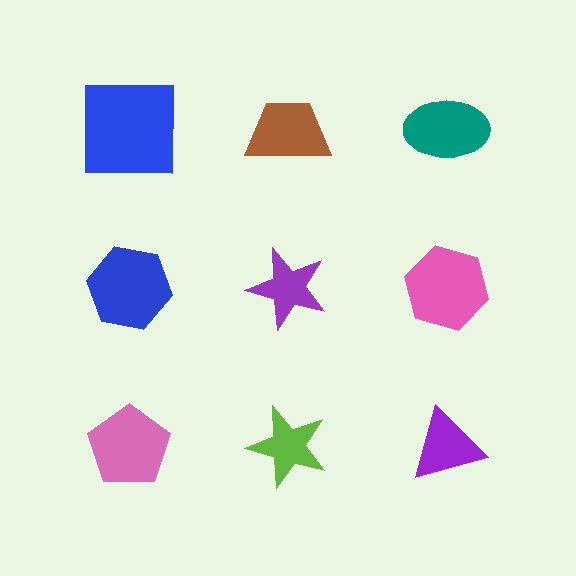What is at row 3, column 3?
A purple triangle.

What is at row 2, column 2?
A purple star.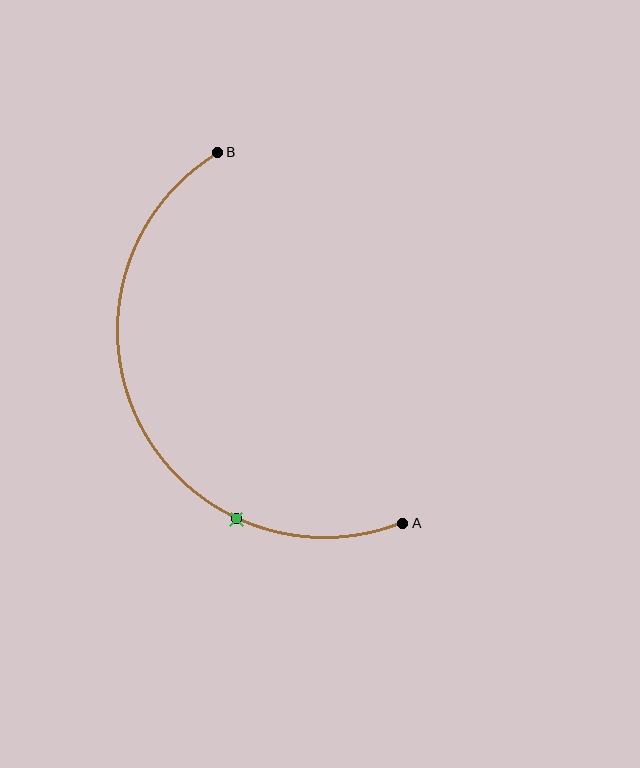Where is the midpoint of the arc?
The arc midpoint is the point on the curve farthest from the straight line joining A and B. It sits to the left of that line.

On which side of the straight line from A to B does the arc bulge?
The arc bulges to the left of the straight line connecting A and B.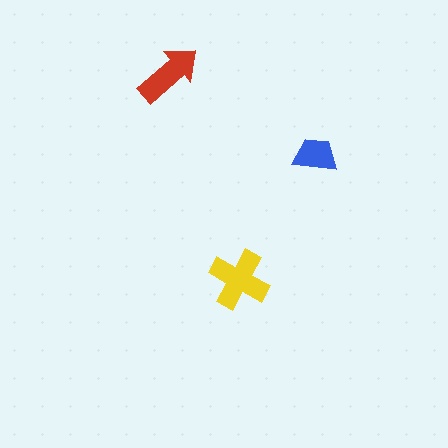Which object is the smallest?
The blue trapezoid.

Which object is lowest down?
The yellow cross is bottommost.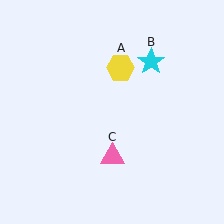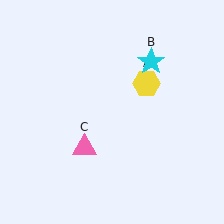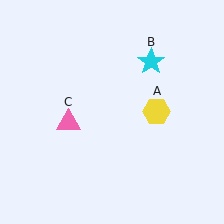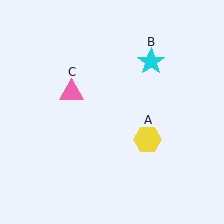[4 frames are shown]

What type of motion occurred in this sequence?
The yellow hexagon (object A), pink triangle (object C) rotated clockwise around the center of the scene.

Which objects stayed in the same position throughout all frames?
Cyan star (object B) remained stationary.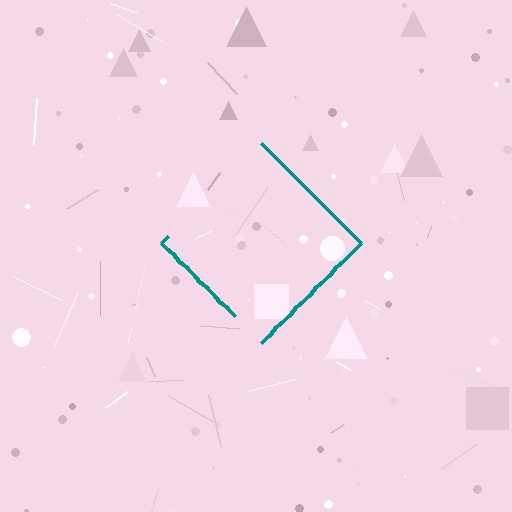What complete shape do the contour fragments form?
The contour fragments form a diamond.